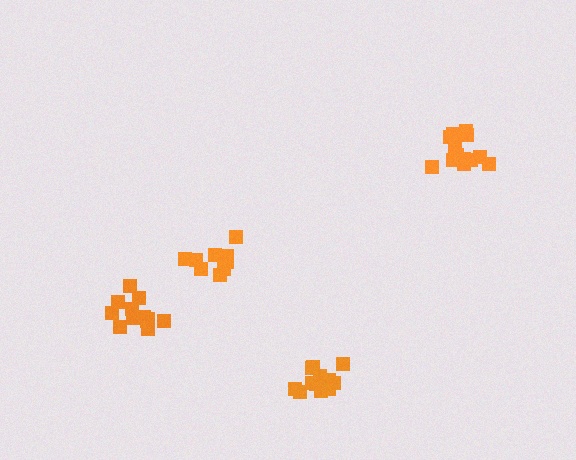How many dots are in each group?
Group 1: 13 dots, Group 2: 9 dots, Group 3: 13 dots, Group 4: 14 dots (49 total).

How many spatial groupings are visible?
There are 4 spatial groupings.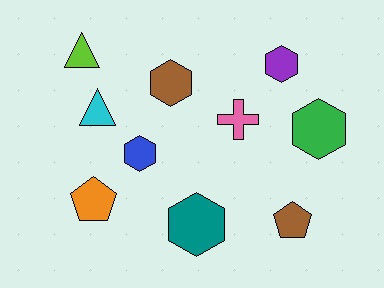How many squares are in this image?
There are no squares.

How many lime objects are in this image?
There is 1 lime object.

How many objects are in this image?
There are 10 objects.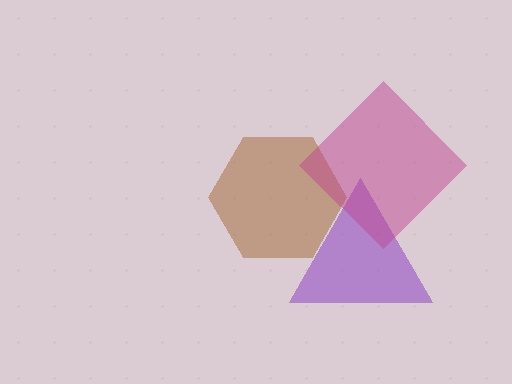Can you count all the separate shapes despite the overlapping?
Yes, there are 3 separate shapes.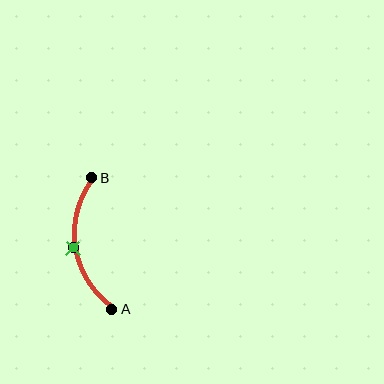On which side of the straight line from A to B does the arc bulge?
The arc bulges to the left of the straight line connecting A and B.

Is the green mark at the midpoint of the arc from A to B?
Yes. The green mark lies on the arc at equal arc-length from both A and B — it is the arc midpoint.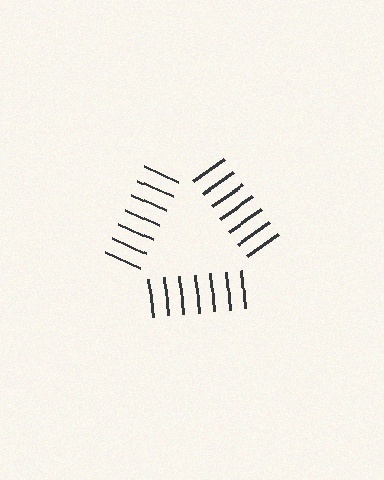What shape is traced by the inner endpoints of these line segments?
An illusory triangle — the line segments terminate on its edges but no continuous stroke is drawn.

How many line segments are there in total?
21 — 7 along each of the 3 edges.